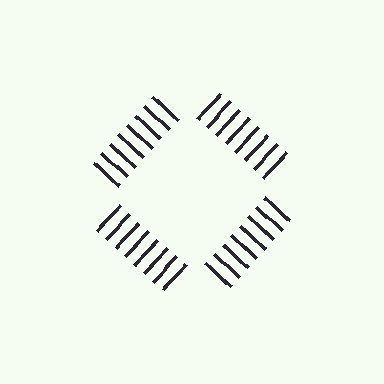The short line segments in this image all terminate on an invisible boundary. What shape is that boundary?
An illusory square — the line segments terminate on its edges but no continuous stroke is drawn.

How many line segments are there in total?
32 — 8 along each of the 4 edges.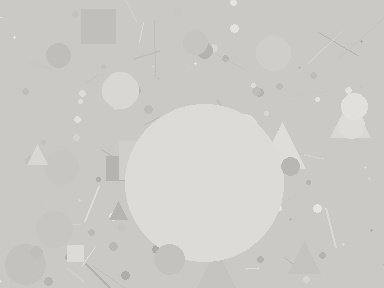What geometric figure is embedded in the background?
A circle is embedded in the background.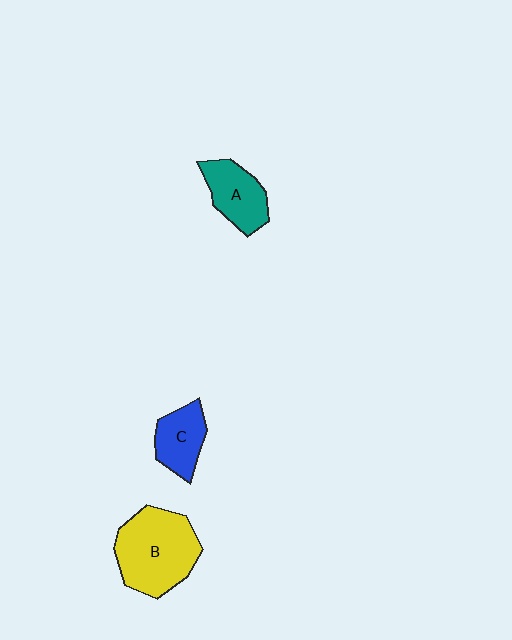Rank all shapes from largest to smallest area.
From largest to smallest: B (yellow), A (teal), C (blue).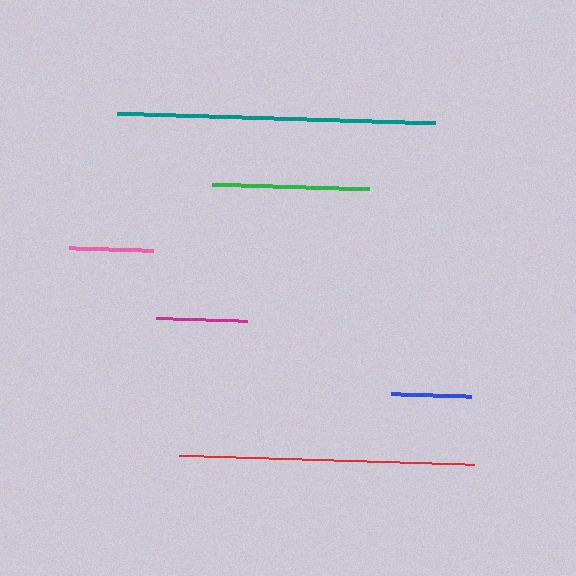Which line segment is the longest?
The teal line is the longest at approximately 318 pixels.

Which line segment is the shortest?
The blue line is the shortest at approximately 80 pixels.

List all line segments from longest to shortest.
From longest to shortest: teal, red, green, magenta, pink, blue.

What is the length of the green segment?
The green segment is approximately 157 pixels long.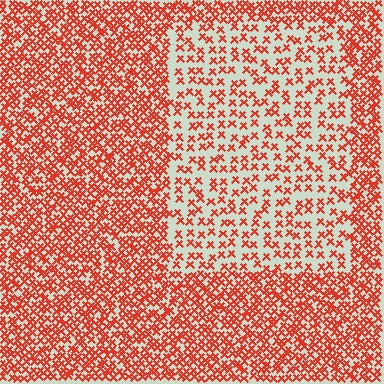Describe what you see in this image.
The image contains small red elements arranged at two different densities. A rectangle-shaped region is visible where the elements are less densely packed than the surrounding area.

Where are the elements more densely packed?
The elements are more densely packed outside the rectangle boundary.